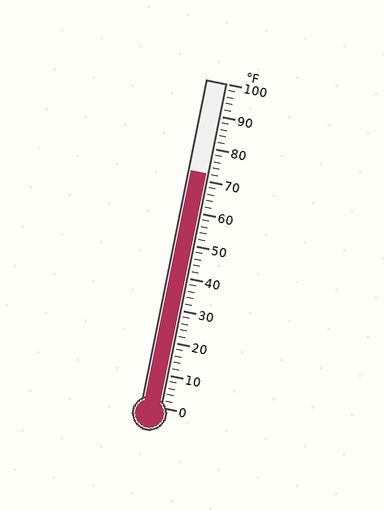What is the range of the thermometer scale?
The thermometer scale ranges from 0°F to 100°F.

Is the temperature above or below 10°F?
The temperature is above 10°F.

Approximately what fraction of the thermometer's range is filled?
The thermometer is filled to approximately 70% of its range.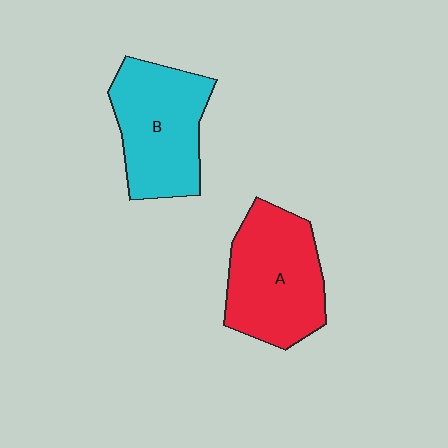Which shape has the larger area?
Shape A (red).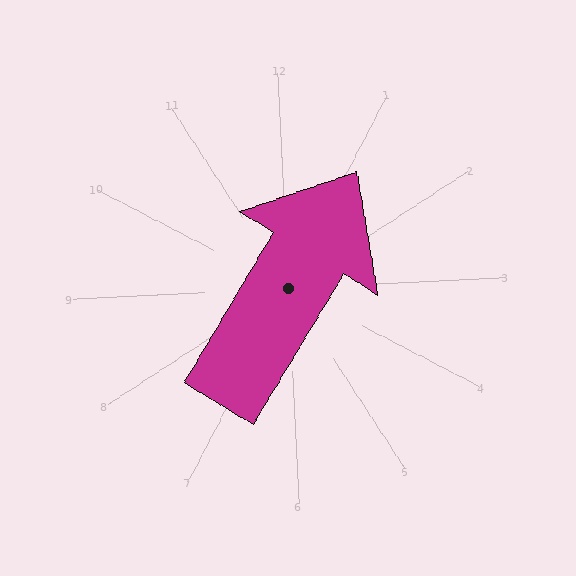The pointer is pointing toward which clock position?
Roughly 1 o'clock.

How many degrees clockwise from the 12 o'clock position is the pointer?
Approximately 34 degrees.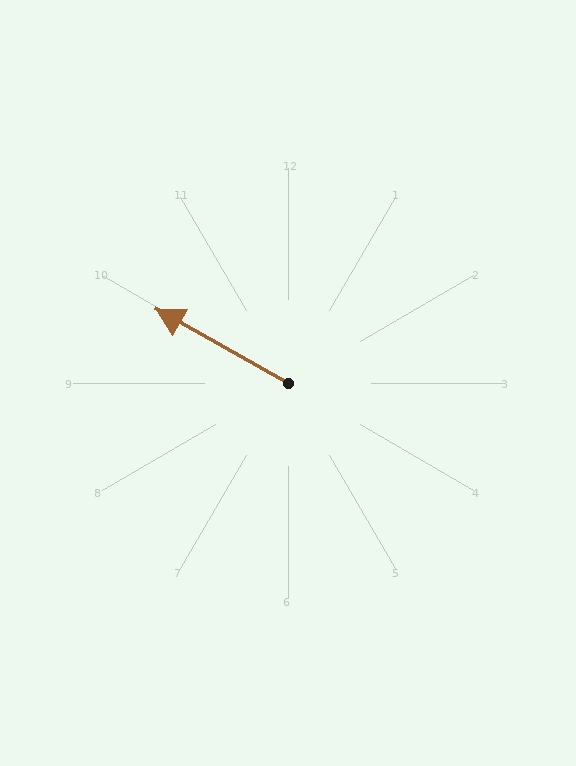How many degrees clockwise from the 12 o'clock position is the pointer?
Approximately 299 degrees.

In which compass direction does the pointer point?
Northwest.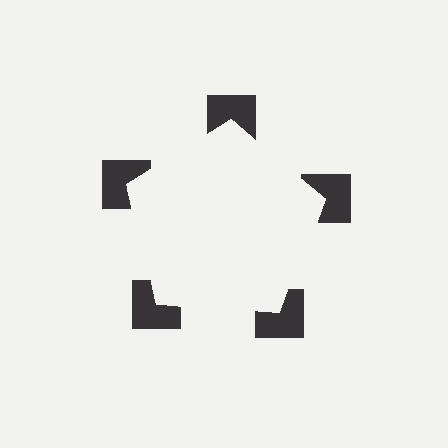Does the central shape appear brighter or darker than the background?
It typically appears slightly brighter than the background, even though no actual brightness change is drawn.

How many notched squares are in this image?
There are 5 — one at each vertex of the illusory pentagon.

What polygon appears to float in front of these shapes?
An illusory pentagon — its edges are inferred from the aligned wedge cuts in the notched squares, not physically drawn.